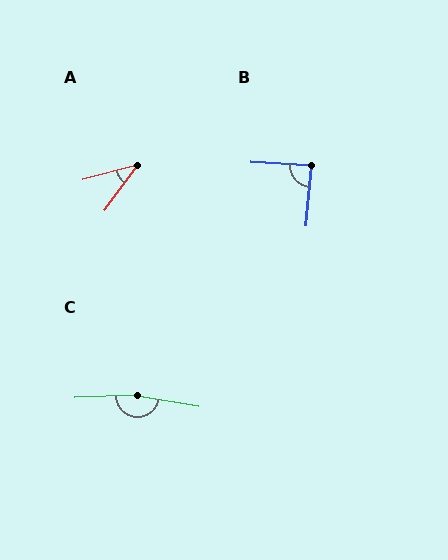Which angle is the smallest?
A, at approximately 38 degrees.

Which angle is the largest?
C, at approximately 168 degrees.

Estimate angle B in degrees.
Approximately 88 degrees.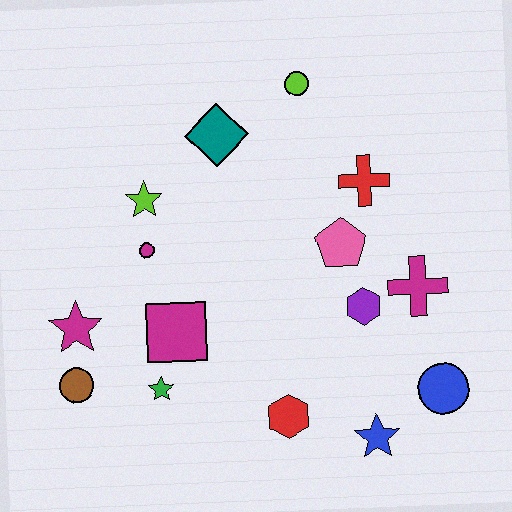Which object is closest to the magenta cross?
The purple hexagon is closest to the magenta cross.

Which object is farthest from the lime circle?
The brown circle is farthest from the lime circle.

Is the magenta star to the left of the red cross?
Yes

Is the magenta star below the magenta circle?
Yes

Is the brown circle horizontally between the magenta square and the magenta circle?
No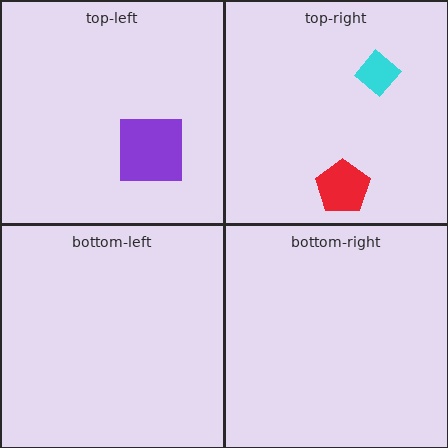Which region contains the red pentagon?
The top-right region.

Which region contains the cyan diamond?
The top-right region.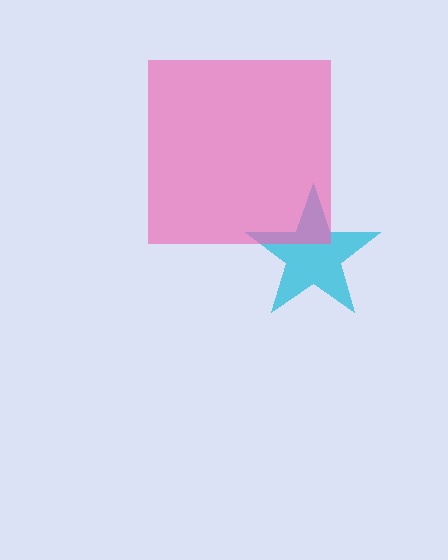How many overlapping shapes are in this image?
There are 2 overlapping shapes in the image.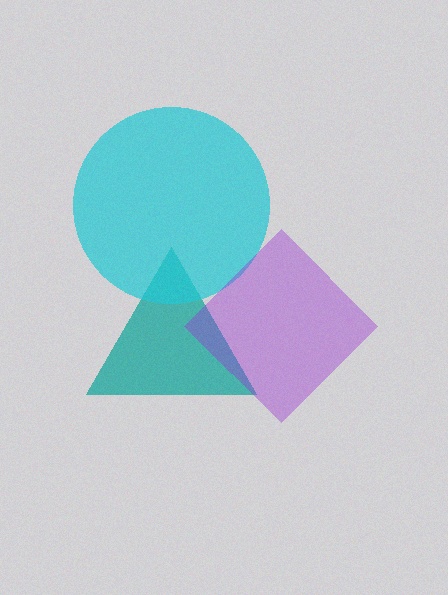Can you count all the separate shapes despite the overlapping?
Yes, there are 3 separate shapes.